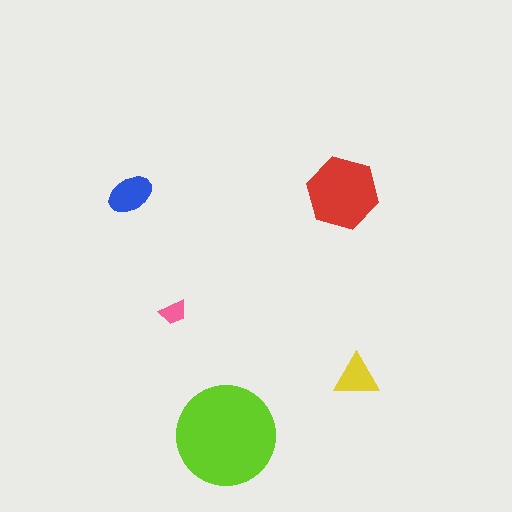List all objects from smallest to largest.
The pink trapezoid, the yellow triangle, the blue ellipse, the red hexagon, the lime circle.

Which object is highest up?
The red hexagon is topmost.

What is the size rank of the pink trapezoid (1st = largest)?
5th.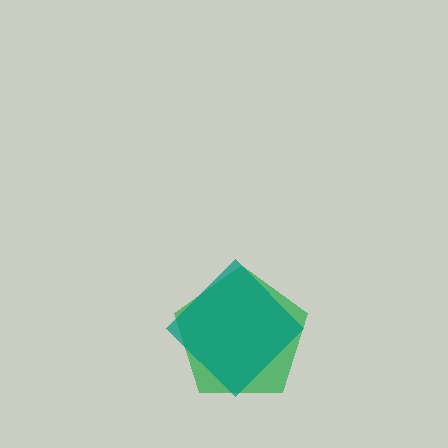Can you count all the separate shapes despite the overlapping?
Yes, there are 2 separate shapes.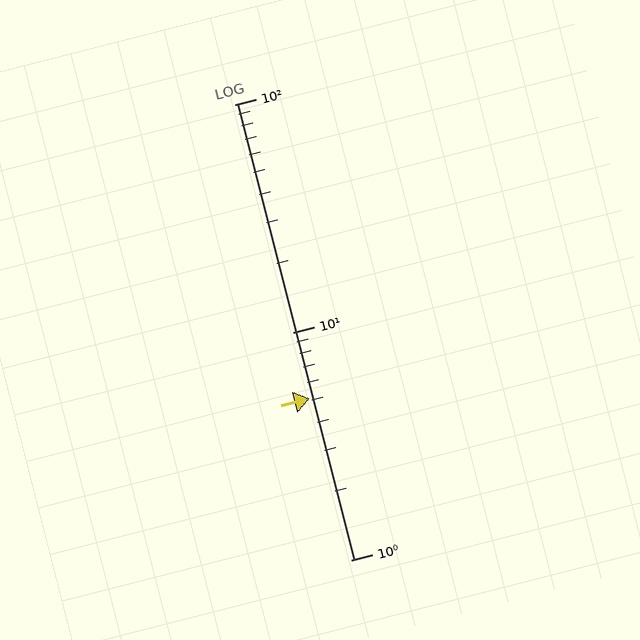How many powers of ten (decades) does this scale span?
The scale spans 2 decades, from 1 to 100.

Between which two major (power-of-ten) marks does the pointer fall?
The pointer is between 1 and 10.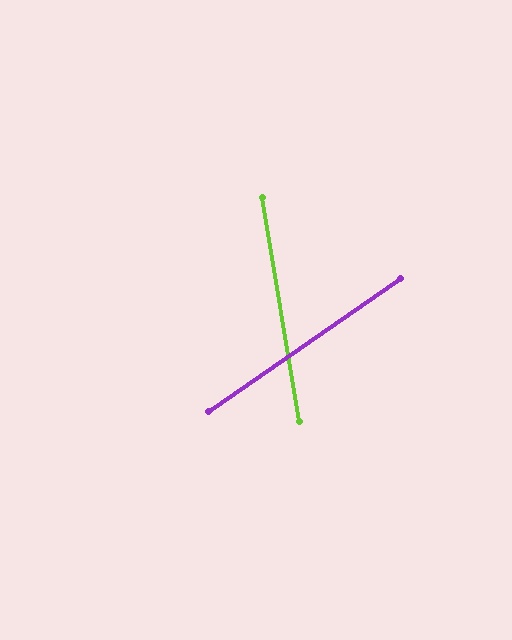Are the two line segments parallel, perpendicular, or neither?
Neither parallel nor perpendicular — they differ by about 65°.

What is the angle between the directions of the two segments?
Approximately 65 degrees.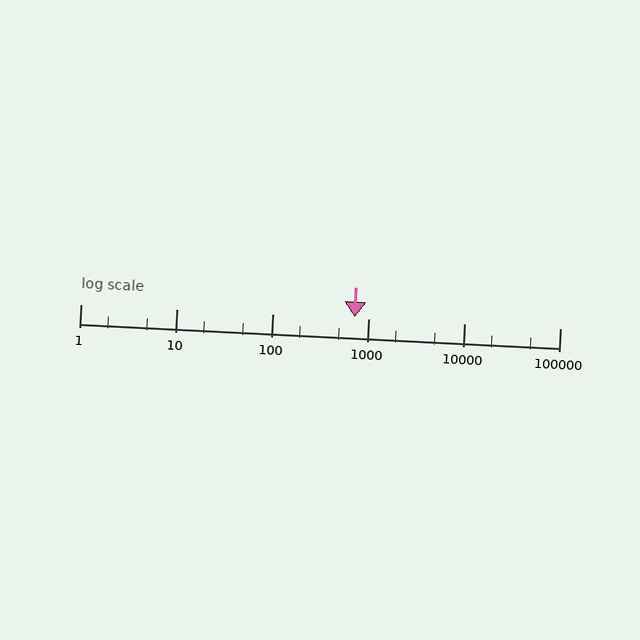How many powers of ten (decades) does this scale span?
The scale spans 5 decades, from 1 to 100000.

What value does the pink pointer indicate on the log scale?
The pointer indicates approximately 720.